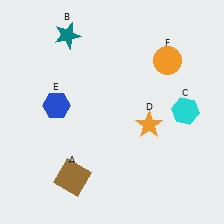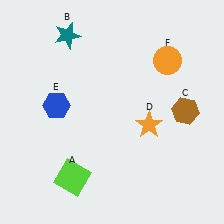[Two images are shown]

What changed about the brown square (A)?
In Image 1, A is brown. In Image 2, it changed to lime.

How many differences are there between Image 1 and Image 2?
There are 2 differences between the two images.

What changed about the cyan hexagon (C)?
In Image 1, C is cyan. In Image 2, it changed to brown.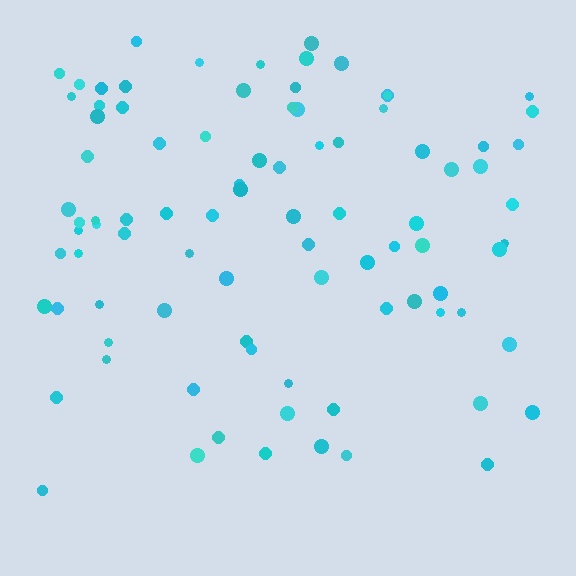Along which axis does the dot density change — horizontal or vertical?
Vertical.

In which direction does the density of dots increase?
From bottom to top, with the top side densest.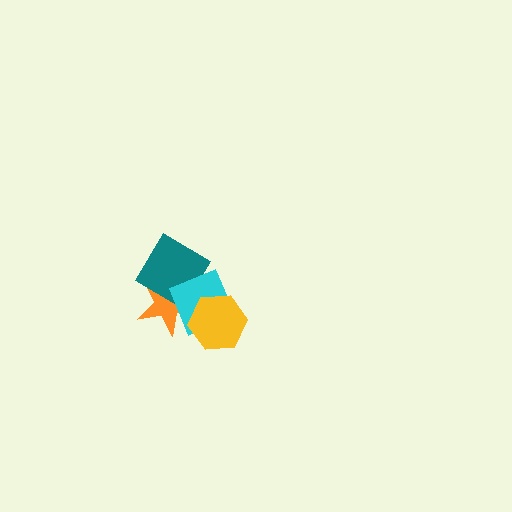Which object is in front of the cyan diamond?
The yellow hexagon is in front of the cyan diamond.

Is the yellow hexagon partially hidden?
No, no other shape covers it.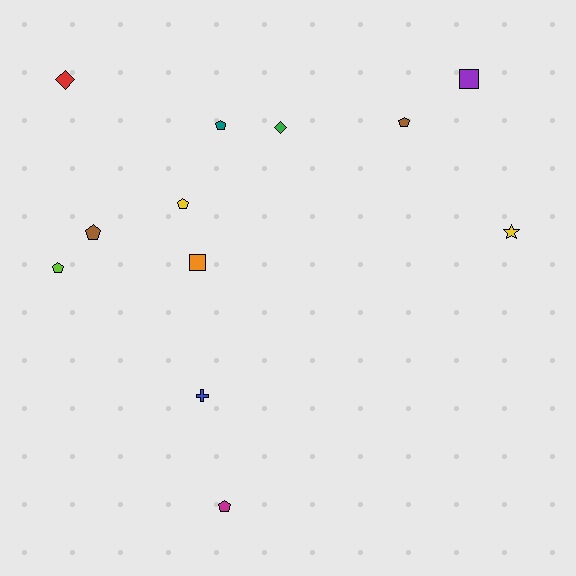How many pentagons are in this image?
There are 6 pentagons.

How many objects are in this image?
There are 12 objects.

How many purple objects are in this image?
There is 1 purple object.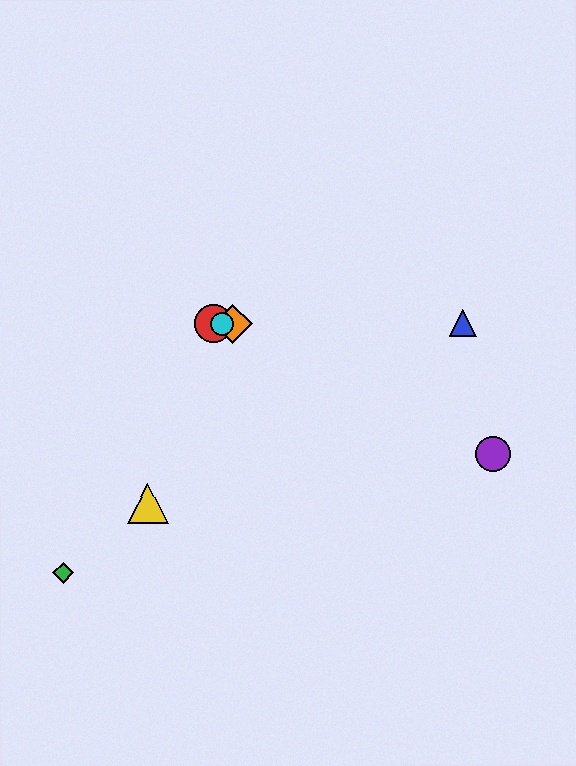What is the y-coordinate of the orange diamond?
The orange diamond is at y≈324.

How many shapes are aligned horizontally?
4 shapes (the red circle, the blue triangle, the orange diamond, the cyan circle) are aligned horizontally.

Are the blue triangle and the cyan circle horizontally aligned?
Yes, both are at y≈323.